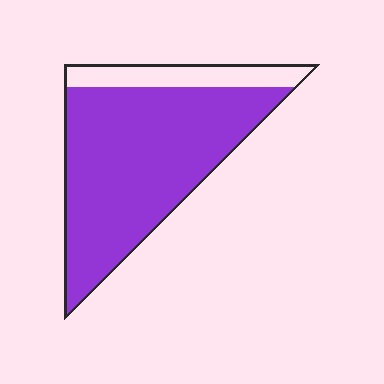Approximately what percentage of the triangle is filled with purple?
Approximately 85%.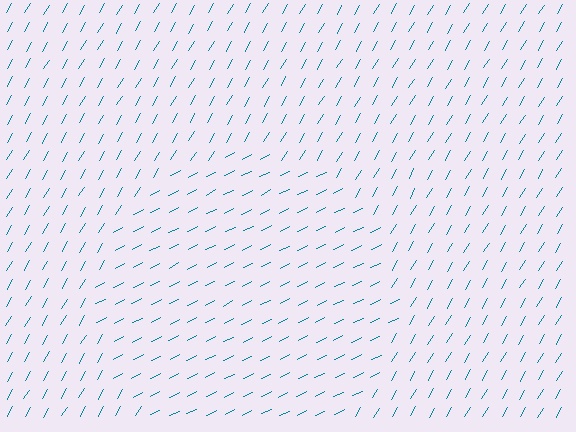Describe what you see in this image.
The image is filled with small teal line segments. A circle region in the image has lines oriented differently from the surrounding lines, creating a visible texture boundary.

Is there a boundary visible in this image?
Yes, there is a texture boundary formed by a change in line orientation.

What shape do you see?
I see a circle.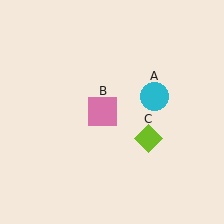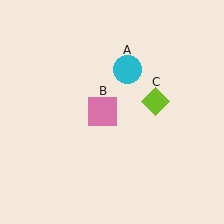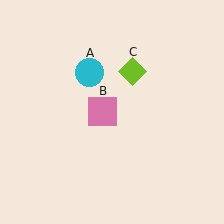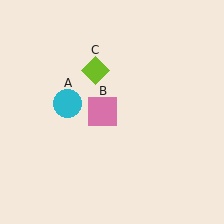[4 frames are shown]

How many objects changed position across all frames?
2 objects changed position: cyan circle (object A), lime diamond (object C).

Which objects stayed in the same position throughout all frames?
Pink square (object B) remained stationary.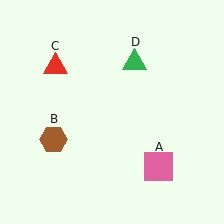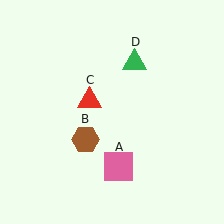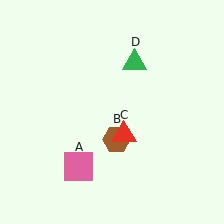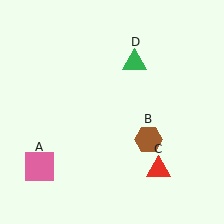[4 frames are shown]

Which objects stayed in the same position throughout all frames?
Green triangle (object D) remained stationary.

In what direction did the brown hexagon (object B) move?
The brown hexagon (object B) moved right.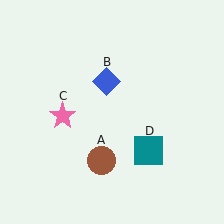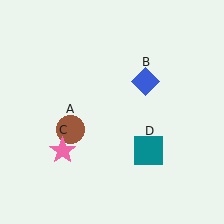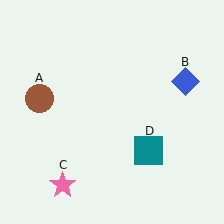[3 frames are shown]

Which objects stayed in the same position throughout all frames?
Teal square (object D) remained stationary.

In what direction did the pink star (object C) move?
The pink star (object C) moved down.